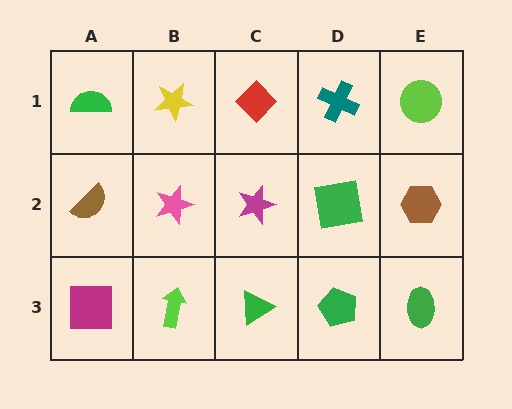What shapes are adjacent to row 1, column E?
A brown hexagon (row 2, column E), a teal cross (row 1, column D).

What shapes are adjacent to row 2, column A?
A green semicircle (row 1, column A), a magenta square (row 3, column A), a pink star (row 2, column B).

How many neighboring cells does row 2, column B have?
4.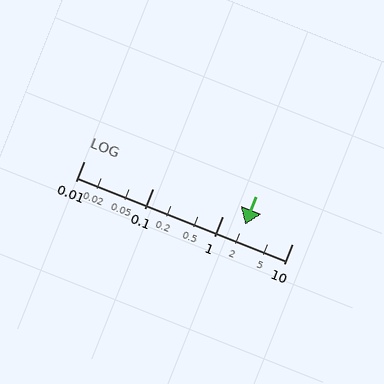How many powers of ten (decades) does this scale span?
The scale spans 3 decades, from 0.01 to 10.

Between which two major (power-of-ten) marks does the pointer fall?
The pointer is between 1 and 10.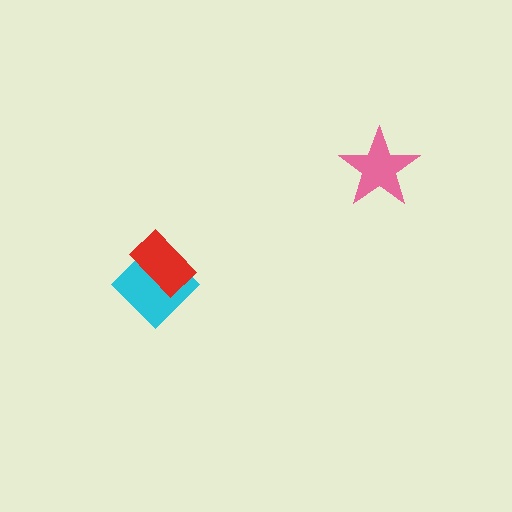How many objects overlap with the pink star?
0 objects overlap with the pink star.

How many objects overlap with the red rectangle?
1 object overlaps with the red rectangle.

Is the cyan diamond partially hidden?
Yes, it is partially covered by another shape.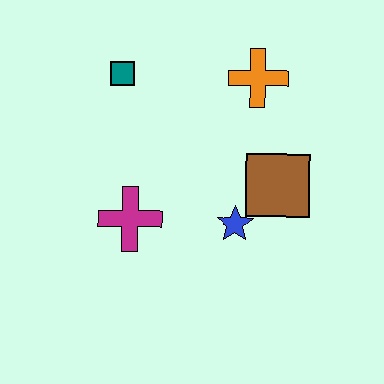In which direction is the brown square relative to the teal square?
The brown square is to the right of the teal square.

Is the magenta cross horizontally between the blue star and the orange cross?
No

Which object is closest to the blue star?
The brown square is closest to the blue star.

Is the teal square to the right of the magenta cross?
No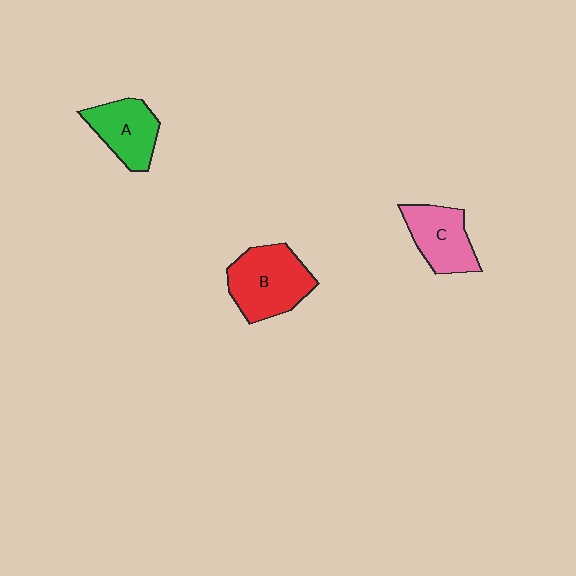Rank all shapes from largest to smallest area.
From largest to smallest: B (red), C (pink), A (green).